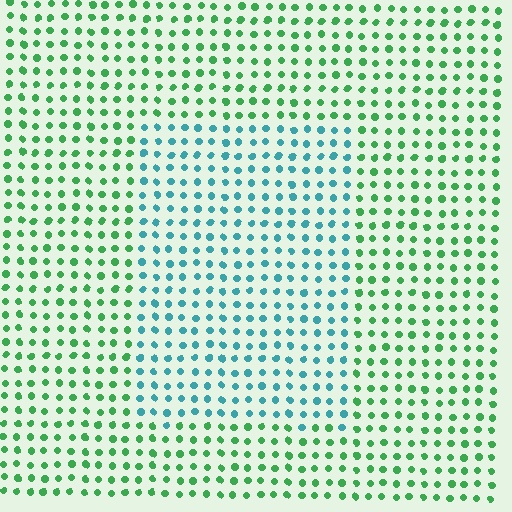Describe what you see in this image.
The image is filled with small green elements in a uniform arrangement. A rectangle-shaped region is visible where the elements are tinted to a slightly different hue, forming a subtle color boundary.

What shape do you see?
I see a rectangle.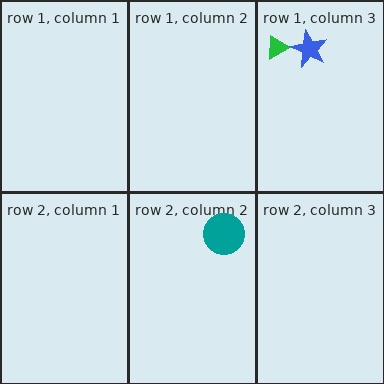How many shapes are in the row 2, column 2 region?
1.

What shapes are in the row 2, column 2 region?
The teal circle.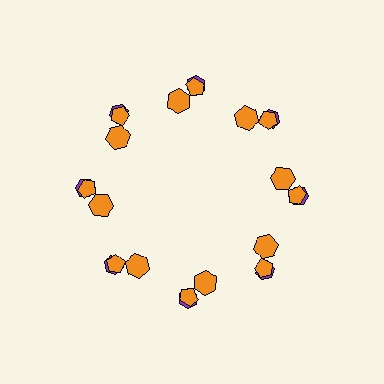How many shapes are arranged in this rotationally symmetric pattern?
There are 24 shapes, arranged in 8 groups of 3.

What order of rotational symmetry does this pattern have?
This pattern has 8-fold rotational symmetry.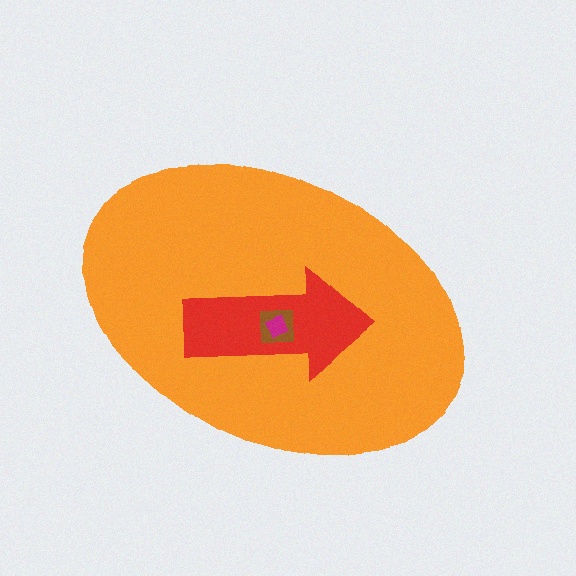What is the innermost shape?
The magenta diamond.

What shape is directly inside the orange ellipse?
The red arrow.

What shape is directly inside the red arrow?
The brown square.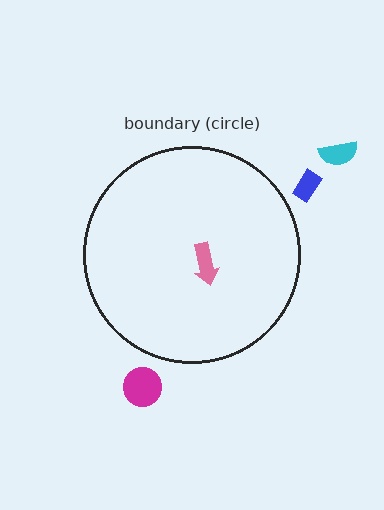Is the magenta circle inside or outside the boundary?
Outside.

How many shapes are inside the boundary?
1 inside, 3 outside.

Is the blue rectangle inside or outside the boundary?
Outside.